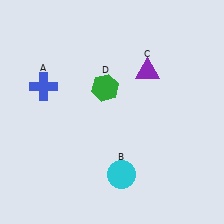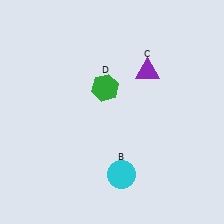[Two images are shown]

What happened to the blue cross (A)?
The blue cross (A) was removed in Image 2. It was in the top-left area of Image 1.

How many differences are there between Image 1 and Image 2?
There is 1 difference between the two images.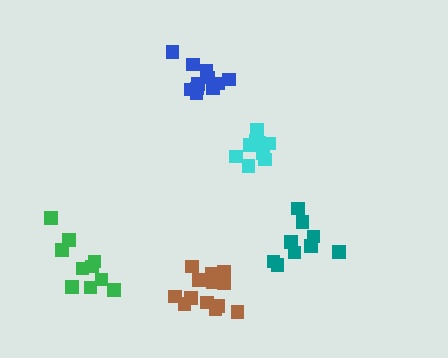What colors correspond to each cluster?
The clusters are colored: teal, blue, cyan, green, brown.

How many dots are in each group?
Group 1: 9 dots, Group 2: 11 dots, Group 3: 9 dots, Group 4: 10 dots, Group 5: 14 dots (53 total).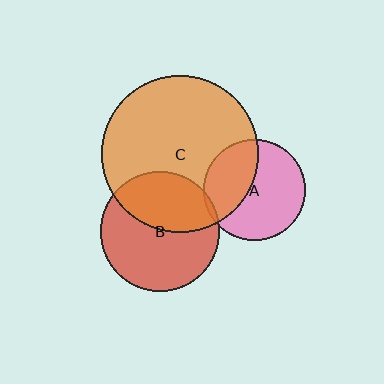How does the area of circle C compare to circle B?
Approximately 1.7 times.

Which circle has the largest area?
Circle C (orange).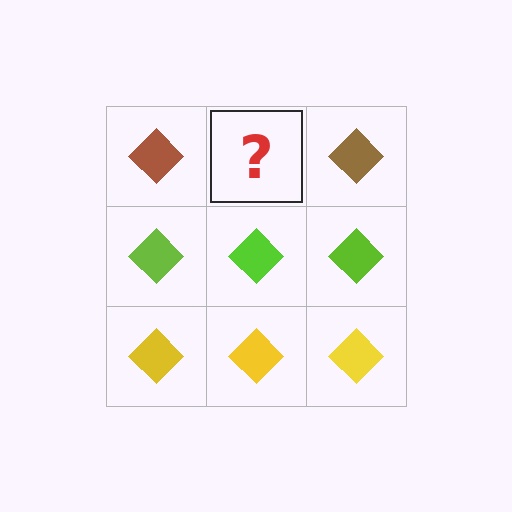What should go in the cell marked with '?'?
The missing cell should contain a brown diamond.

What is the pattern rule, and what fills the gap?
The rule is that each row has a consistent color. The gap should be filled with a brown diamond.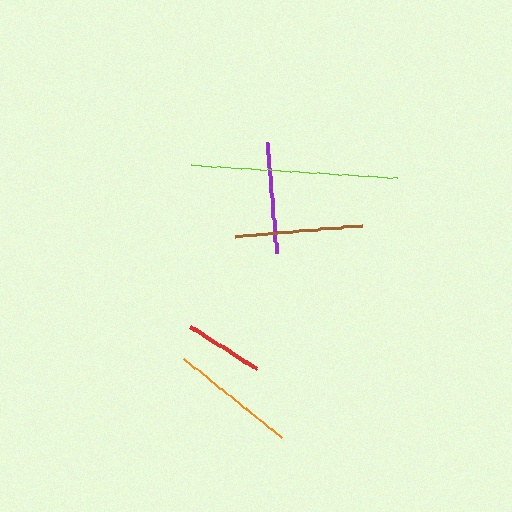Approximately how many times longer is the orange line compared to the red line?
The orange line is approximately 1.6 times the length of the red line.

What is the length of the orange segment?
The orange segment is approximately 126 pixels long.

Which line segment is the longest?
The lime line is the longest at approximately 207 pixels.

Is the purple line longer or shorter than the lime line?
The lime line is longer than the purple line.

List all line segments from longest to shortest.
From longest to shortest: lime, brown, orange, purple, red.